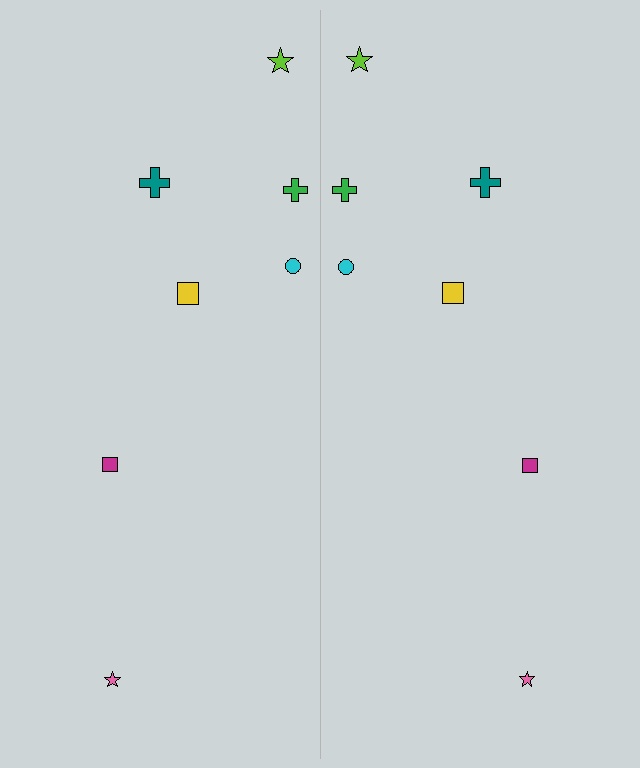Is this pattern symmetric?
Yes, this pattern has bilateral (reflection) symmetry.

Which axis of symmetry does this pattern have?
The pattern has a vertical axis of symmetry running through the center of the image.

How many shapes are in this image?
There are 14 shapes in this image.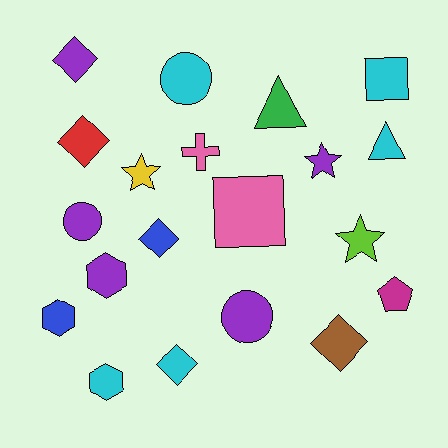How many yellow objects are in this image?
There is 1 yellow object.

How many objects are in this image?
There are 20 objects.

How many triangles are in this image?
There are 2 triangles.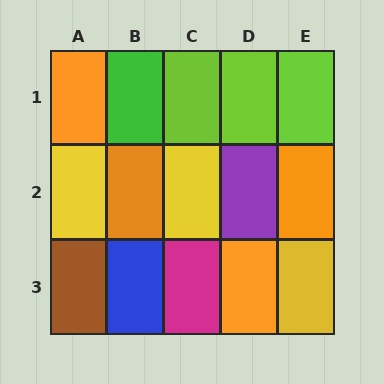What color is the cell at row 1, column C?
Lime.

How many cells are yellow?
3 cells are yellow.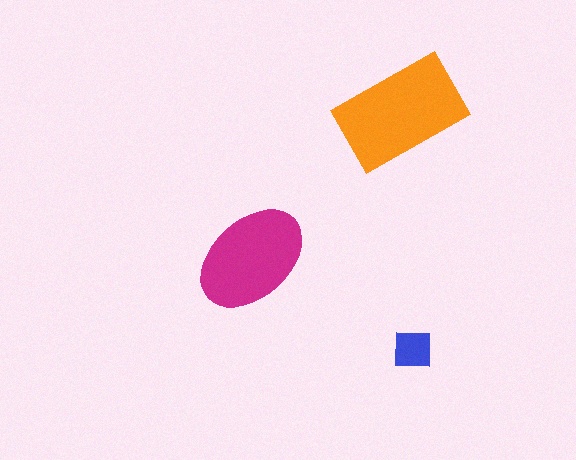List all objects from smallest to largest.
The blue square, the magenta ellipse, the orange rectangle.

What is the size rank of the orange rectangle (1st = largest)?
1st.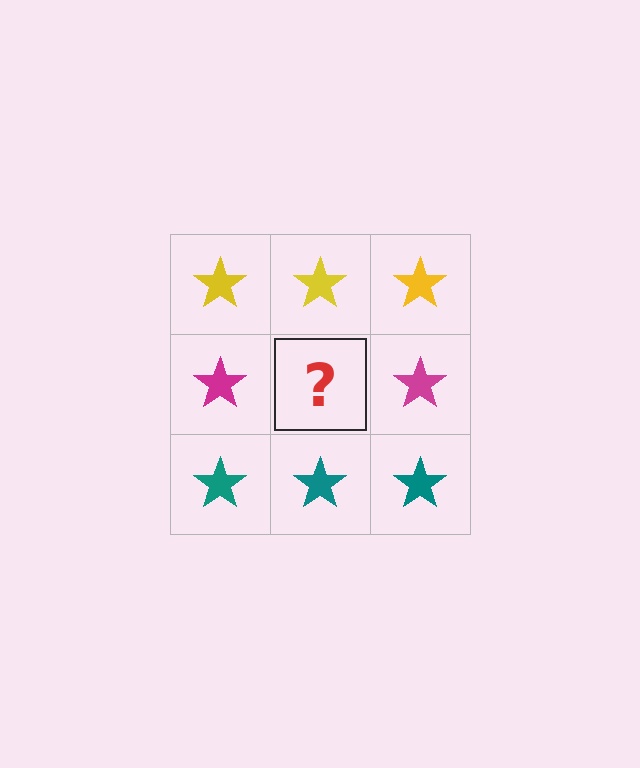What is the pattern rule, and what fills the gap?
The rule is that each row has a consistent color. The gap should be filled with a magenta star.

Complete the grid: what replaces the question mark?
The question mark should be replaced with a magenta star.